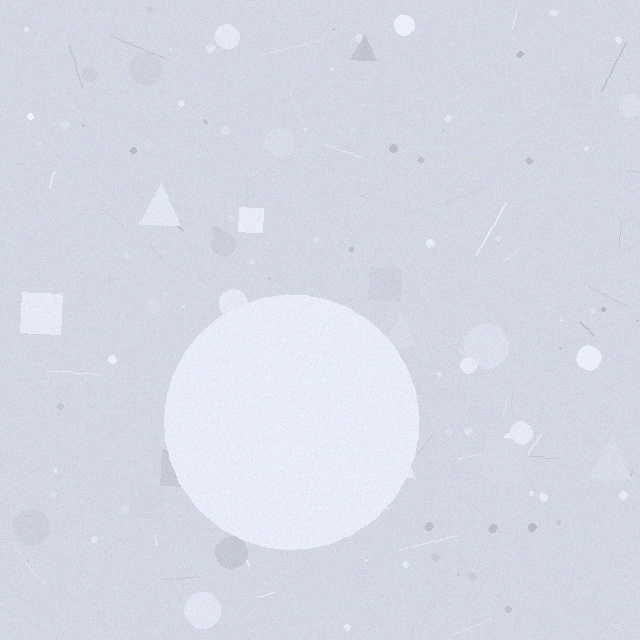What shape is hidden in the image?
A circle is hidden in the image.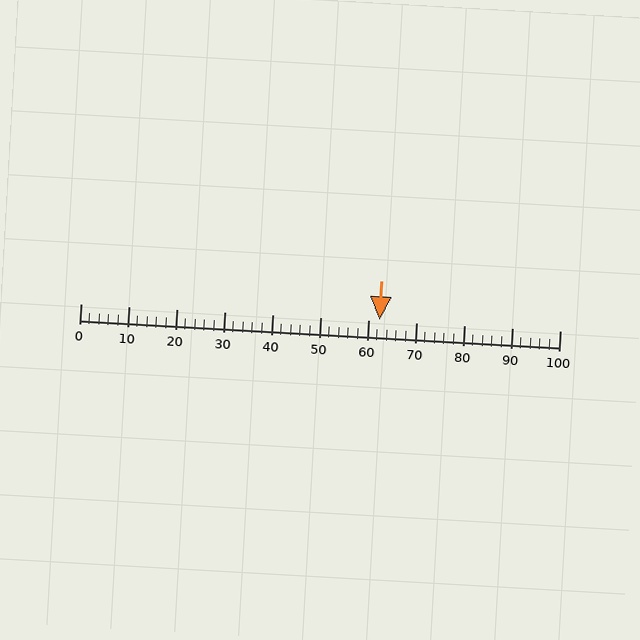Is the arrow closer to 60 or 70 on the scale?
The arrow is closer to 60.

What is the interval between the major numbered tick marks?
The major tick marks are spaced 10 units apart.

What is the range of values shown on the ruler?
The ruler shows values from 0 to 100.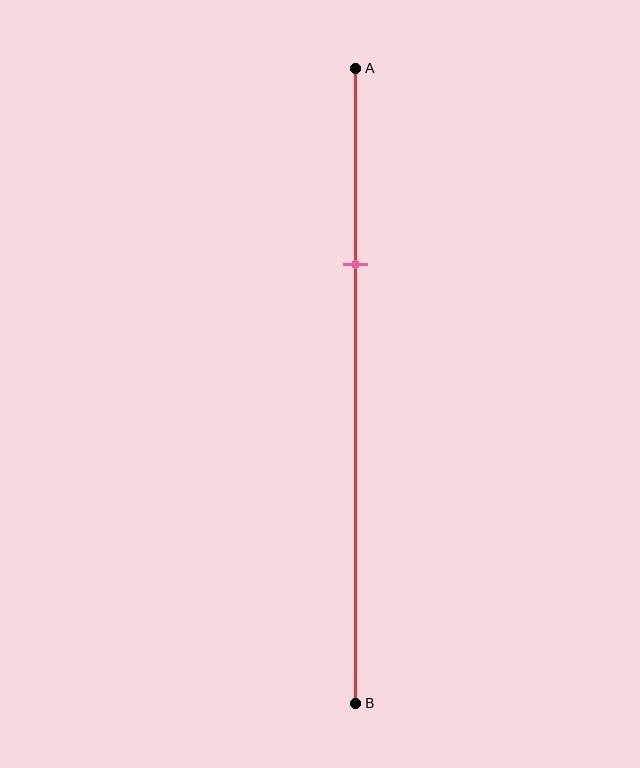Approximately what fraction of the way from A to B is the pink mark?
The pink mark is approximately 30% of the way from A to B.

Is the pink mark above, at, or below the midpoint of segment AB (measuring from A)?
The pink mark is above the midpoint of segment AB.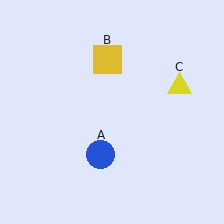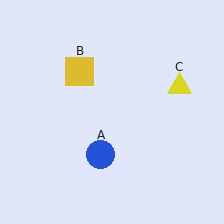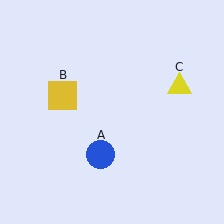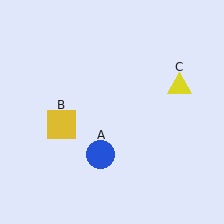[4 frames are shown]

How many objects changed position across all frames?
1 object changed position: yellow square (object B).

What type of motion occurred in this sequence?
The yellow square (object B) rotated counterclockwise around the center of the scene.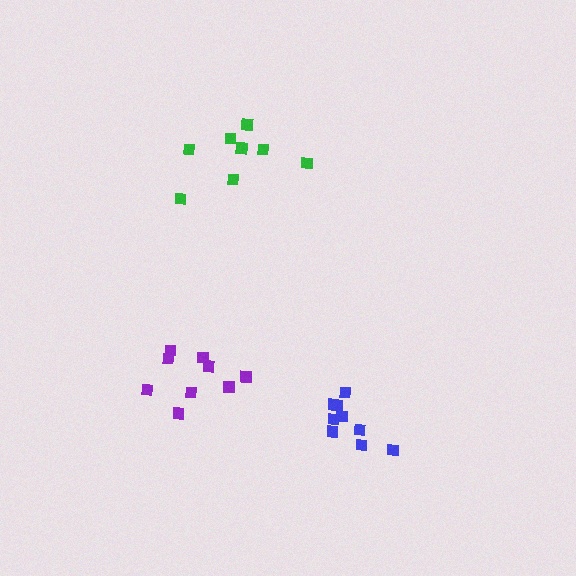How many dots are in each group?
Group 1: 9 dots, Group 2: 8 dots, Group 3: 9 dots (26 total).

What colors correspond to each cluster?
The clusters are colored: blue, green, purple.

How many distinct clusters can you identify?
There are 3 distinct clusters.